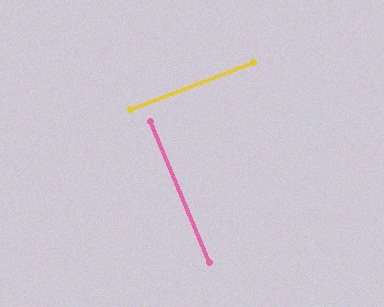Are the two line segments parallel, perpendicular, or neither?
Perpendicular — they meet at approximately 89°.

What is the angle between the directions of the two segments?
Approximately 89 degrees.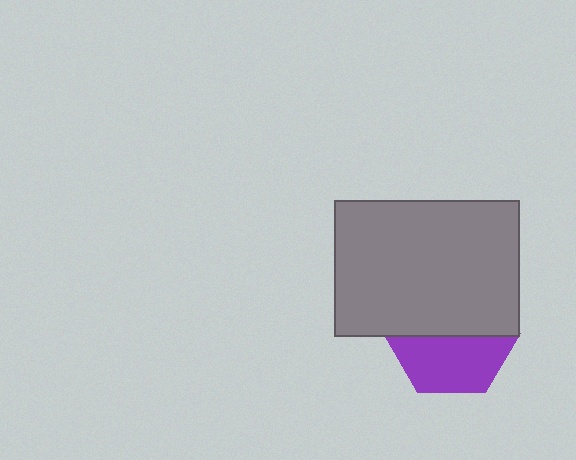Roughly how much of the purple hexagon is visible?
About half of it is visible (roughly 46%).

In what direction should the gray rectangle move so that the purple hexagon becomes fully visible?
The gray rectangle should move up. That is the shortest direction to clear the overlap and leave the purple hexagon fully visible.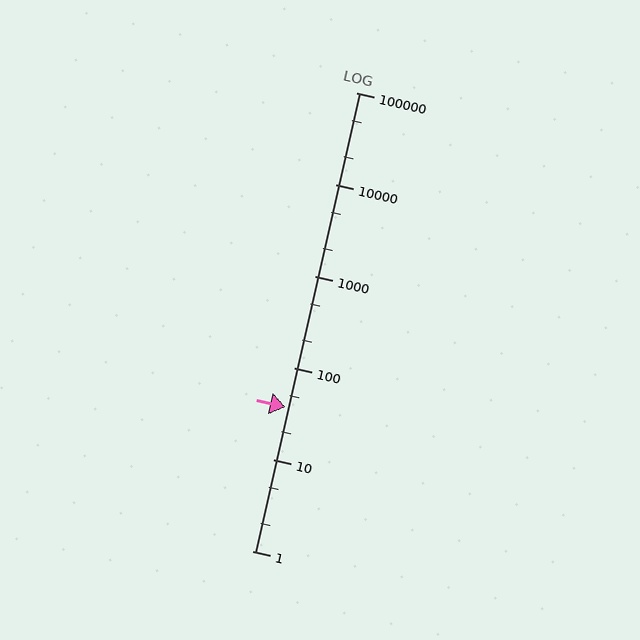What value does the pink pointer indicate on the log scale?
The pointer indicates approximately 37.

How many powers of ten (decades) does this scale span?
The scale spans 5 decades, from 1 to 100000.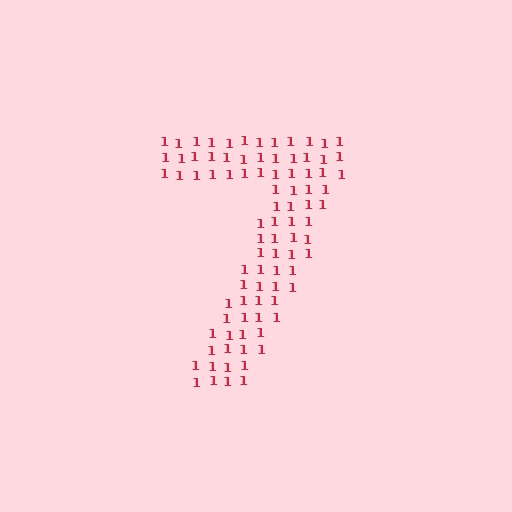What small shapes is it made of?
It is made of small digit 1's.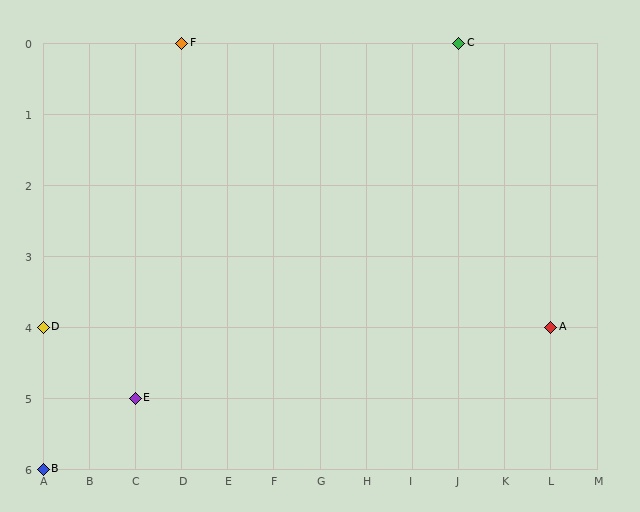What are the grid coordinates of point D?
Point D is at grid coordinates (A, 4).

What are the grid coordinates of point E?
Point E is at grid coordinates (C, 5).